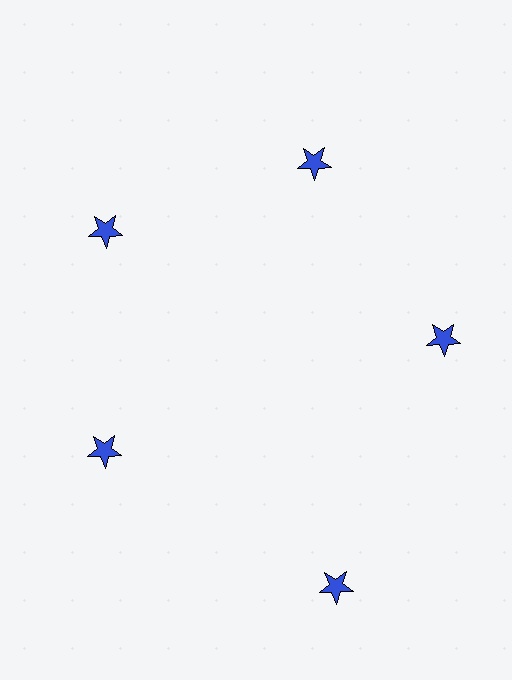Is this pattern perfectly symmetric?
No. The 5 blue stars are arranged in a ring, but one element near the 5 o'clock position is pushed outward from the center, breaking the 5-fold rotational symmetry.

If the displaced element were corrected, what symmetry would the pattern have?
It would have 5-fold rotational symmetry — the pattern would map onto itself every 72 degrees.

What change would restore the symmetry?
The symmetry would be restored by moving it inward, back onto the ring so that all 5 stars sit at equal angles and equal distance from the center.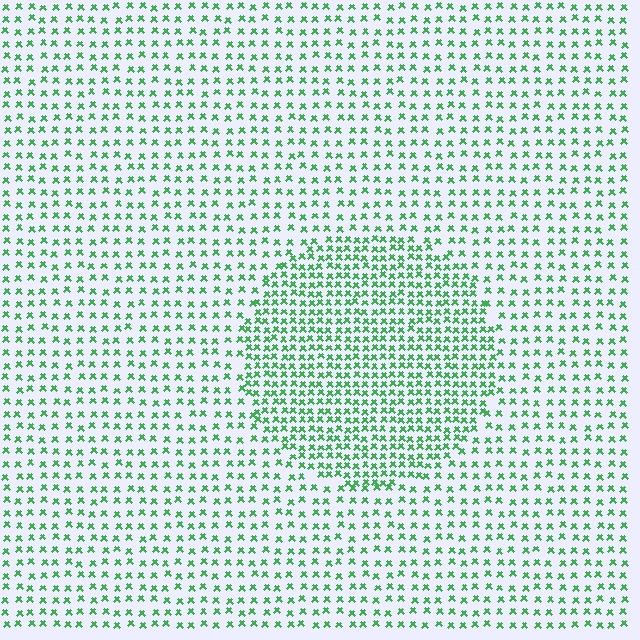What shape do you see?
I see a circle.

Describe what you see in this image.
The image contains small green elements arranged at two different densities. A circle-shaped region is visible where the elements are more densely packed than the surrounding area.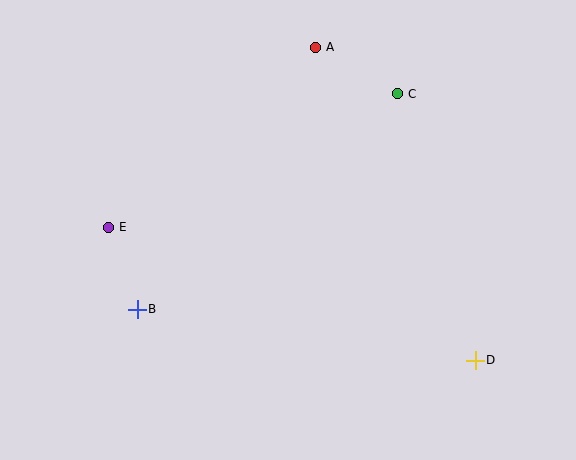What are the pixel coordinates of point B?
Point B is at (137, 309).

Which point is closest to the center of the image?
Point B at (137, 309) is closest to the center.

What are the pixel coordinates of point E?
Point E is at (108, 227).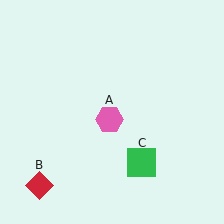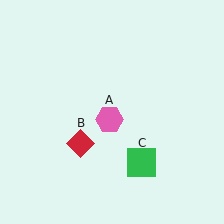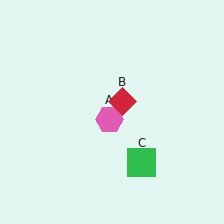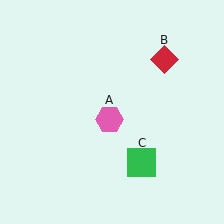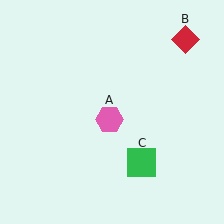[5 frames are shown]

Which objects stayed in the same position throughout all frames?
Pink hexagon (object A) and green square (object C) remained stationary.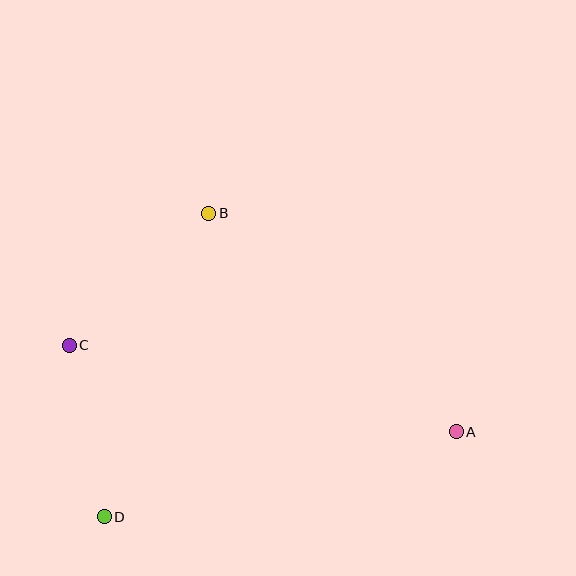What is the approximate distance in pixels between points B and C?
The distance between B and C is approximately 192 pixels.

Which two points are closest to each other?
Points C and D are closest to each other.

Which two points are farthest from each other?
Points A and C are farthest from each other.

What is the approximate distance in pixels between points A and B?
The distance between A and B is approximately 330 pixels.